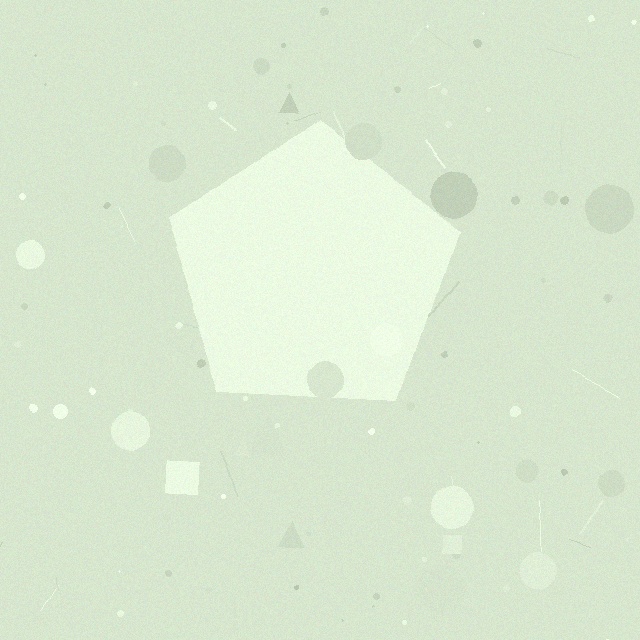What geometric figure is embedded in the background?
A pentagon is embedded in the background.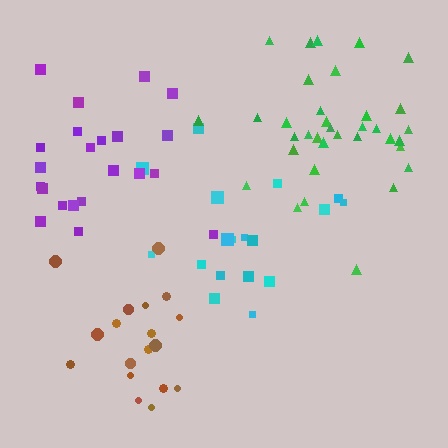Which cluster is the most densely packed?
Brown.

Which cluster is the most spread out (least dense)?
Purple.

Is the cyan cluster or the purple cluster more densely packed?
Cyan.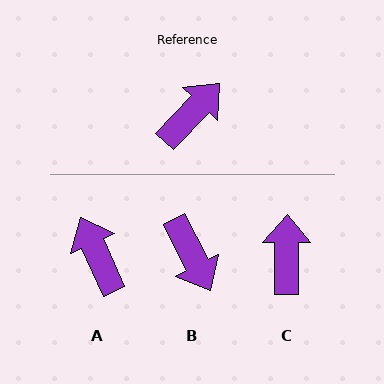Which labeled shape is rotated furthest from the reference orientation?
B, about 110 degrees away.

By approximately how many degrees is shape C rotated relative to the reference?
Approximately 43 degrees counter-clockwise.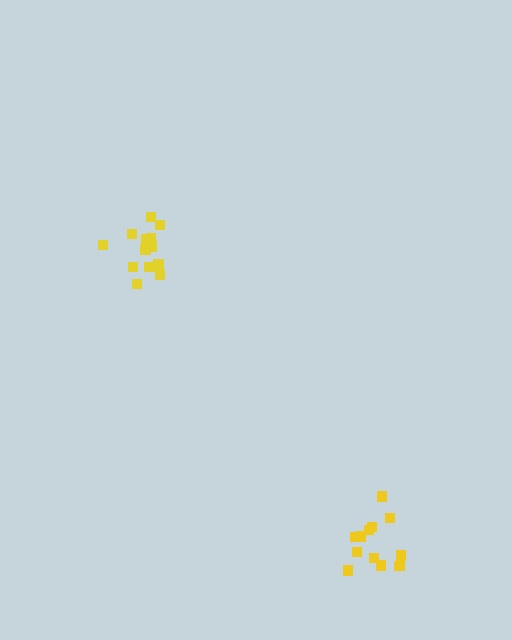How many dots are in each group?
Group 1: 12 dots, Group 2: 14 dots (26 total).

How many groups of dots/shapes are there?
There are 2 groups.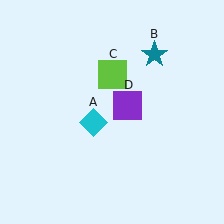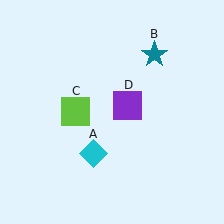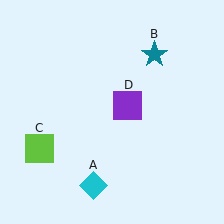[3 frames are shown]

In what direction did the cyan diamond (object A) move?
The cyan diamond (object A) moved down.